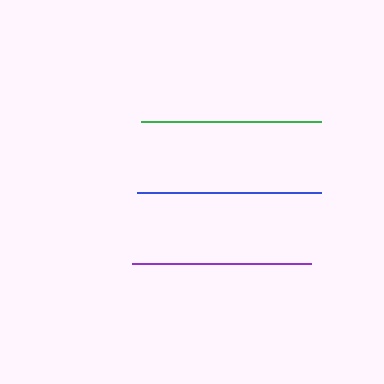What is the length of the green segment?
The green segment is approximately 180 pixels long.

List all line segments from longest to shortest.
From longest to shortest: blue, green, purple.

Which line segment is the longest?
The blue line is the longest at approximately 184 pixels.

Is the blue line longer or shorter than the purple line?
The blue line is longer than the purple line.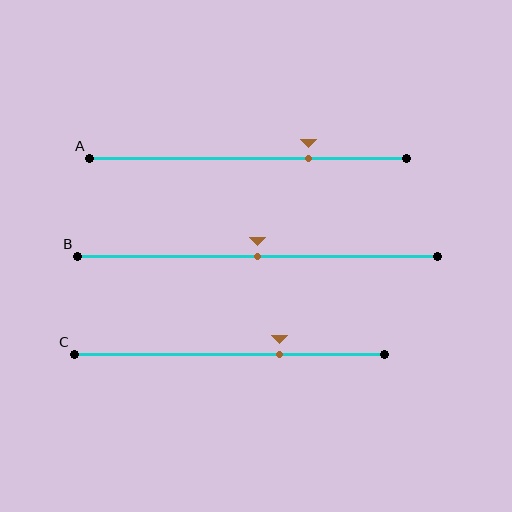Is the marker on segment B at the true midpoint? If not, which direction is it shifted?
Yes, the marker on segment B is at the true midpoint.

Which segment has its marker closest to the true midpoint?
Segment B has its marker closest to the true midpoint.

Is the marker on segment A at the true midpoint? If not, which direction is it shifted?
No, the marker on segment A is shifted to the right by about 19% of the segment length.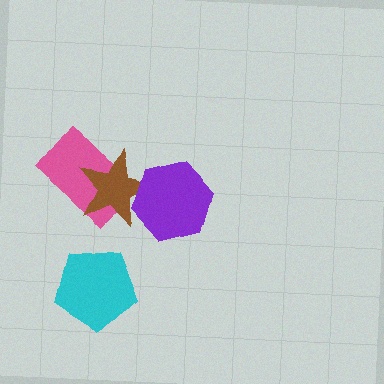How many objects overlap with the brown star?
2 objects overlap with the brown star.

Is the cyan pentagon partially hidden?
No, no other shape covers it.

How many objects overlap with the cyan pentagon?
0 objects overlap with the cyan pentagon.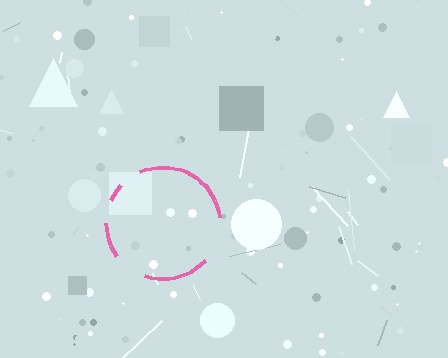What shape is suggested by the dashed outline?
The dashed outline suggests a circle.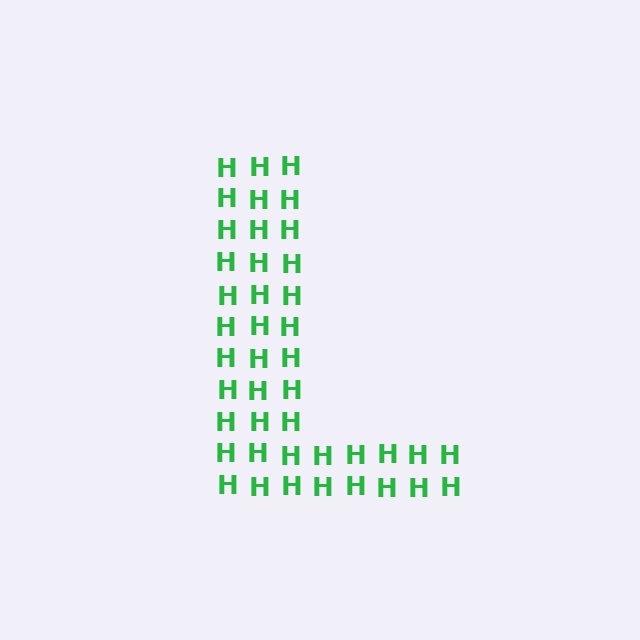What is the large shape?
The large shape is the letter L.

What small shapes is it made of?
It is made of small letter H's.